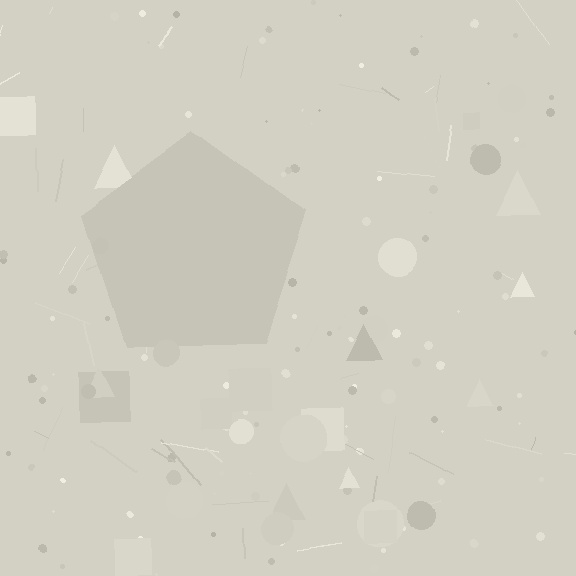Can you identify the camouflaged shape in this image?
The camouflaged shape is a pentagon.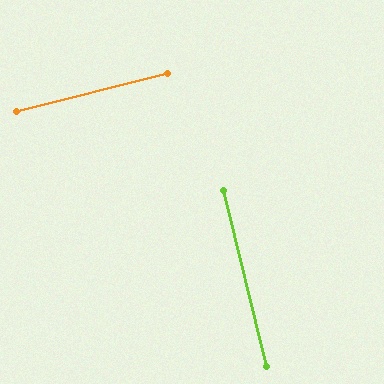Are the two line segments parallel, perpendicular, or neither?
Perpendicular — they meet at approximately 90°.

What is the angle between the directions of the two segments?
Approximately 90 degrees.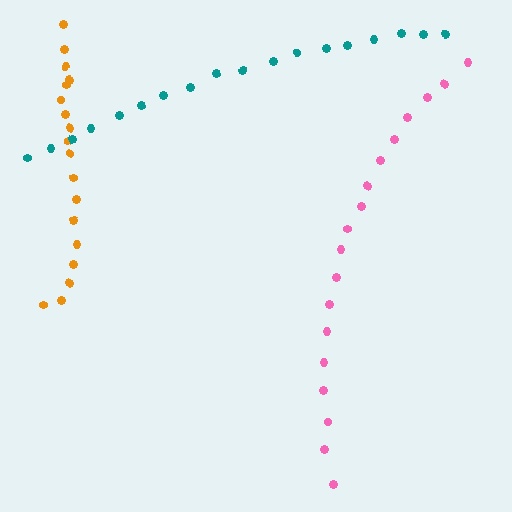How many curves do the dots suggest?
There are 3 distinct paths.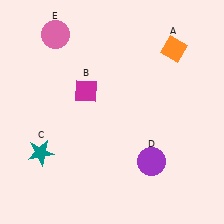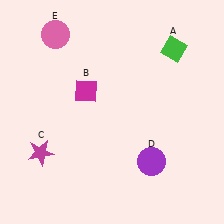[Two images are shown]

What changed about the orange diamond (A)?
In Image 1, A is orange. In Image 2, it changed to green.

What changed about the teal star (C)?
In Image 1, C is teal. In Image 2, it changed to magenta.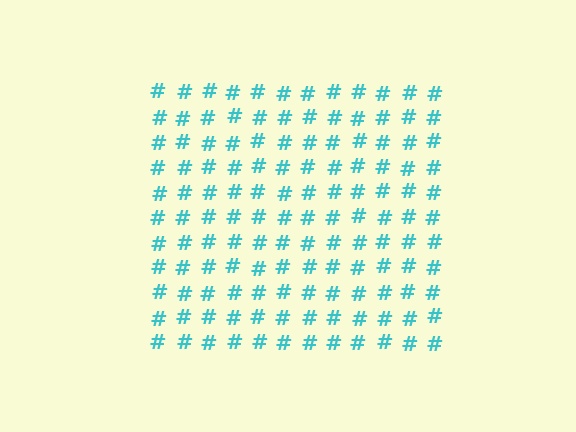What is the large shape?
The large shape is a square.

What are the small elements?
The small elements are hash symbols.